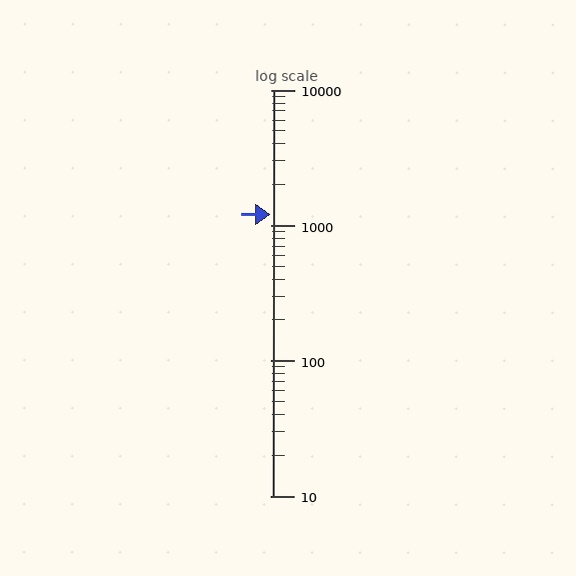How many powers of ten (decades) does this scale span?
The scale spans 3 decades, from 10 to 10000.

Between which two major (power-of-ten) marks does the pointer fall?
The pointer is between 1000 and 10000.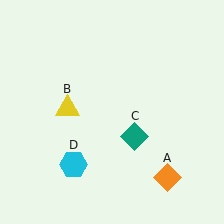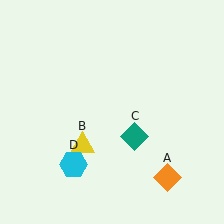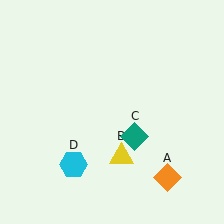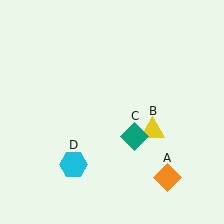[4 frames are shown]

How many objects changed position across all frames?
1 object changed position: yellow triangle (object B).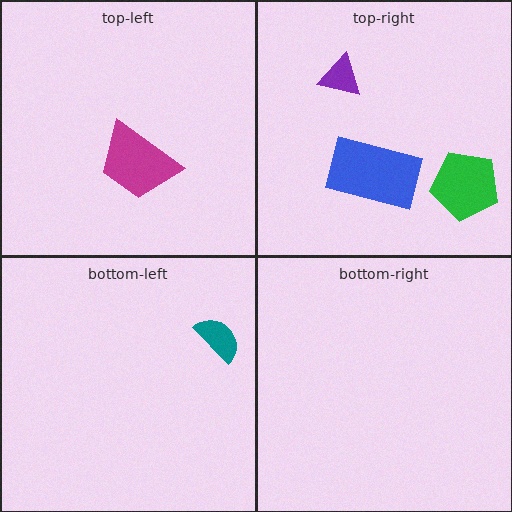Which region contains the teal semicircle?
The bottom-left region.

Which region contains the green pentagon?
The top-right region.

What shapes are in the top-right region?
The blue rectangle, the green pentagon, the purple triangle.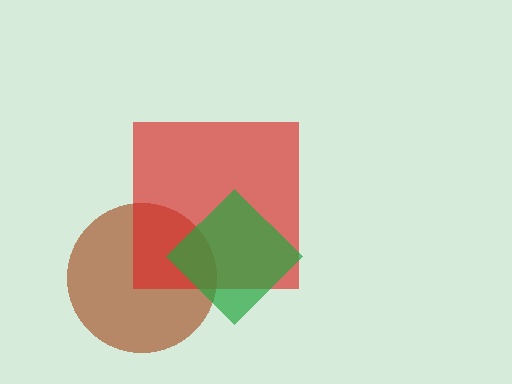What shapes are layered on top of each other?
The layered shapes are: a brown circle, a red square, a green diamond.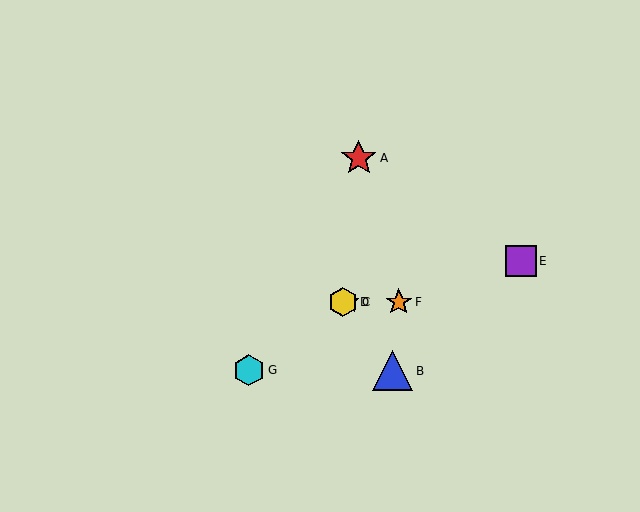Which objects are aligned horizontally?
Objects C, D, F are aligned horizontally.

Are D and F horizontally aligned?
Yes, both are at y≈302.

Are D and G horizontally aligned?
No, D is at y≈302 and G is at y≈370.